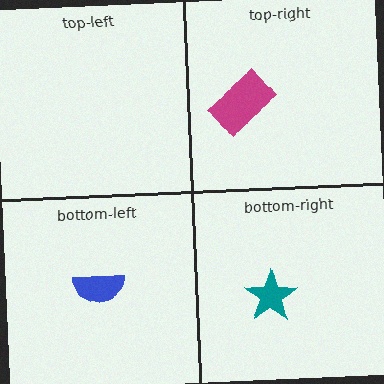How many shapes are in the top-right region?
1.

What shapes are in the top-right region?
The magenta rectangle.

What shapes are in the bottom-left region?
The blue semicircle.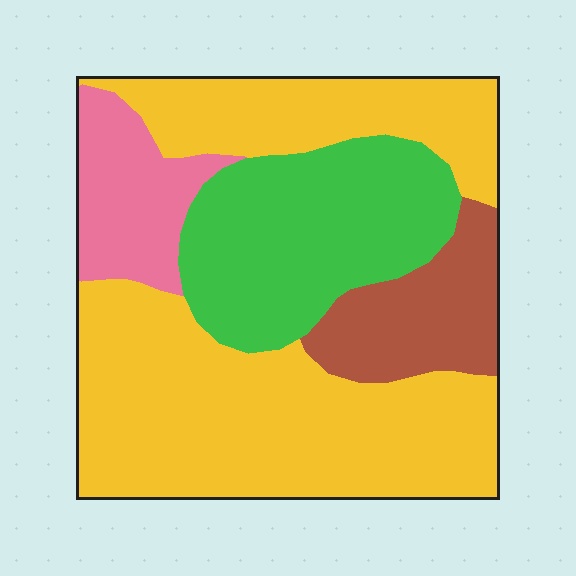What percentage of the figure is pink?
Pink covers 11% of the figure.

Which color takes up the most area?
Yellow, at roughly 55%.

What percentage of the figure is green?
Green covers roughly 25% of the figure.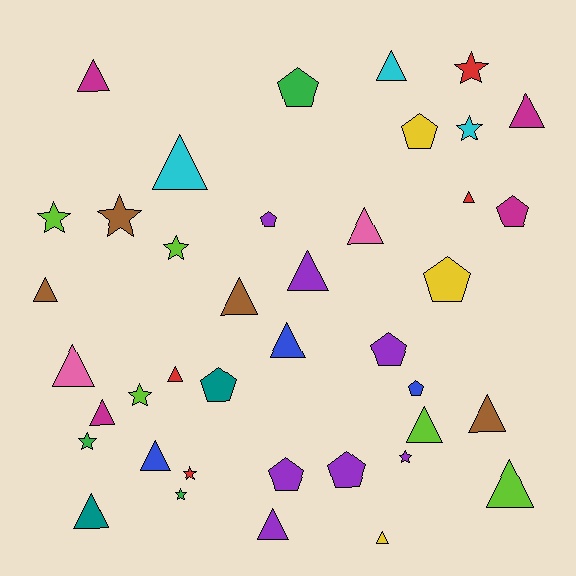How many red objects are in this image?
There are 4 red objects.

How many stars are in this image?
There are 10 stars.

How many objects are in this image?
There are 40 objects.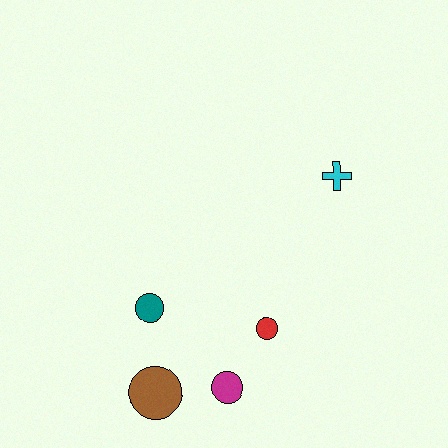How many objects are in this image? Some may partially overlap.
There are 5 objects.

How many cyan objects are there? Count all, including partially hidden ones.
There is 1 cyan object.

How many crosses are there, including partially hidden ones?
There is 1 cross.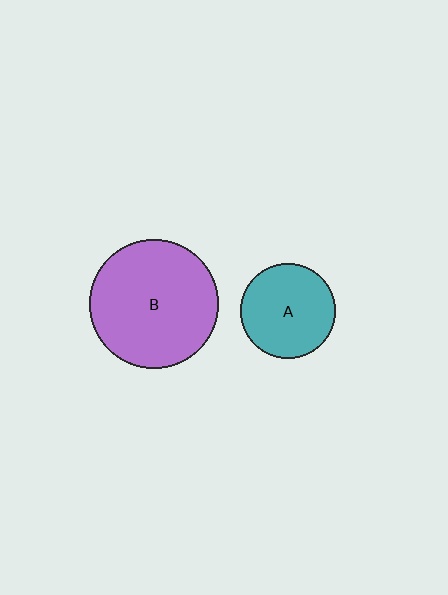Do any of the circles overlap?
No, none of the circles overlap.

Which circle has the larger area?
Circle B (purple).